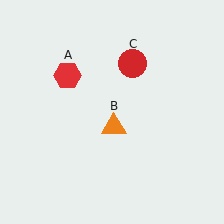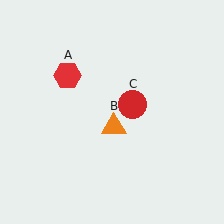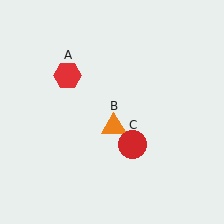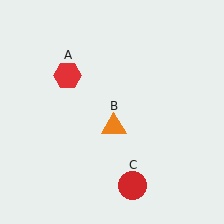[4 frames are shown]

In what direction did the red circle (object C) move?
The red circle (object C) moved down.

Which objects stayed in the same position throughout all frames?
Red hexagon (object A) and orange triangle (object B) remained stationary.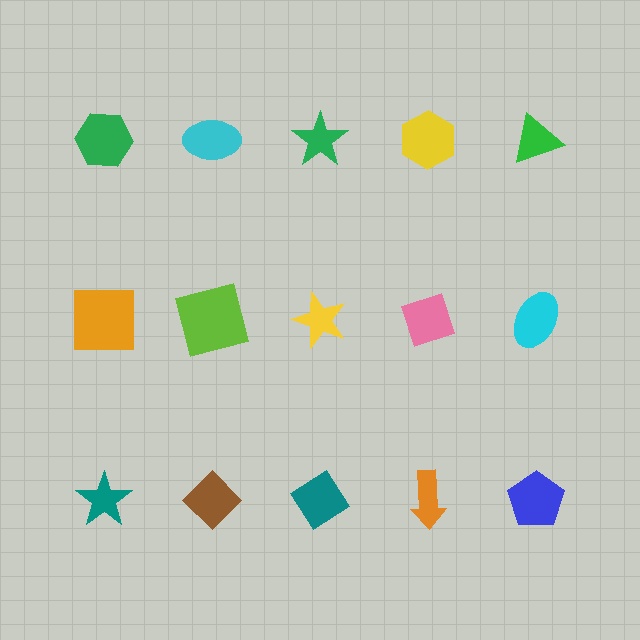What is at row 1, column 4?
A yellow hexagon.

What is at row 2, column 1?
An orange square.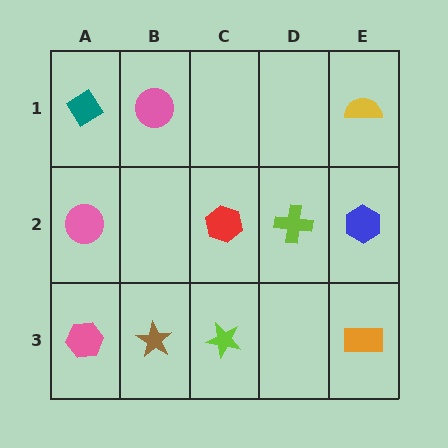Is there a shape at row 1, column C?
No, that cell is empty.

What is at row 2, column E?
A blue hexagon.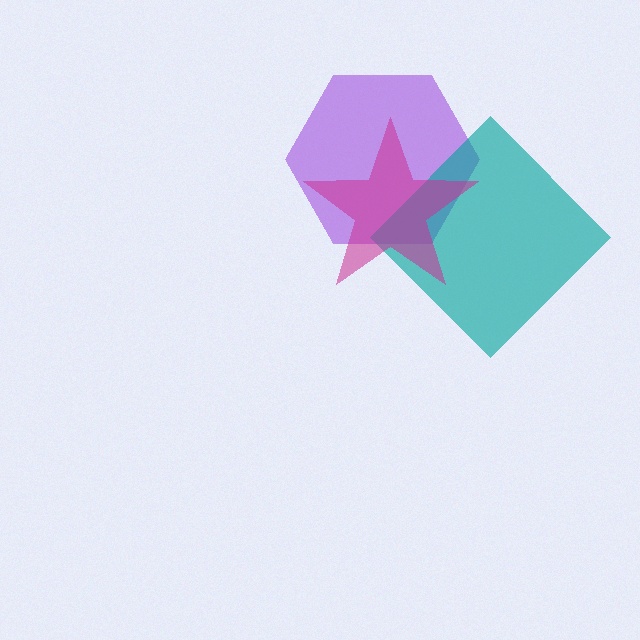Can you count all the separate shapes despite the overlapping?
Yes, there are 3 separate shapes.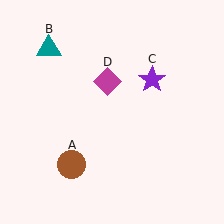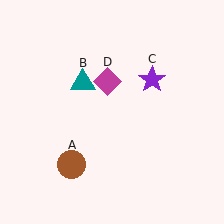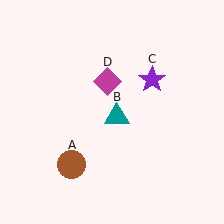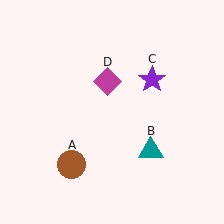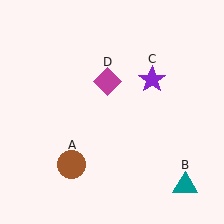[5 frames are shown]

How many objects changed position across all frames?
1 object changed position: teal triangle (object B).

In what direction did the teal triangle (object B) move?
The teal triangle (object B) moved down and to the right.